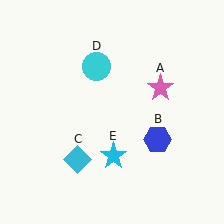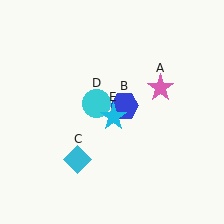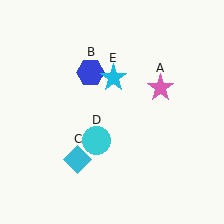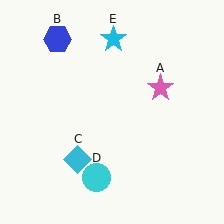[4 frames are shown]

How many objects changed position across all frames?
3 objects changed position: blue hexagon (object B), cyan circle (object D), cyan star (object E).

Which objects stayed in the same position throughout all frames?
Pink star (object A) and cyan diamond (object C) remained stationary.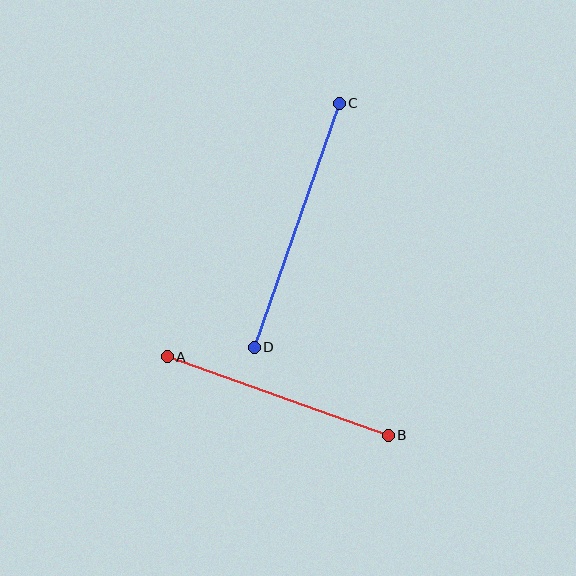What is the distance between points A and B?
The distance is approximately 235 pixels.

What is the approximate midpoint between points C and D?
The midpoint is at approximately (297, 225) pixels.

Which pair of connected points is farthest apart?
Points C and D are farthest apart.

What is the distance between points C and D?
The distance is approximately 258 pixels.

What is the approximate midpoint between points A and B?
The midpoint is at approximately (278, 396) pixels.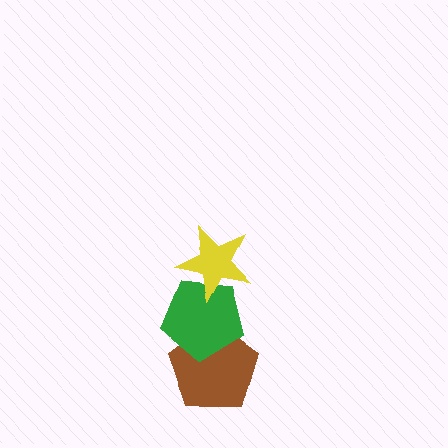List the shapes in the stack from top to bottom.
From top to bottom: the yellow star, the green pentagon, the brown pentagon.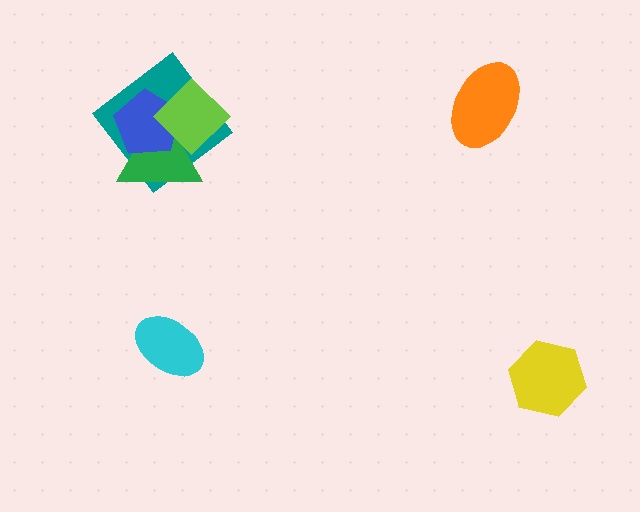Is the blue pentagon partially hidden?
Yes, it is partially covered by another shape.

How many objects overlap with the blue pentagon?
3 objects overlap with the blue pentagon.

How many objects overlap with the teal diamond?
3 objects overlap with the teal diamond.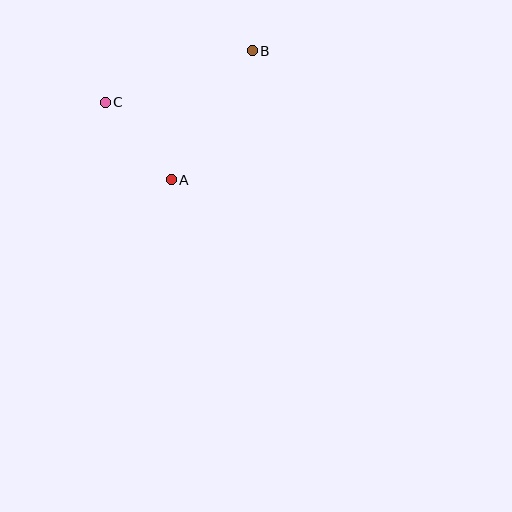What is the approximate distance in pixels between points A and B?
The distance between A and B is approximately 152 pixels.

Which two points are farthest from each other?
Points B and C are farthest from each other.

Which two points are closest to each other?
Points A and C are closest to each other.